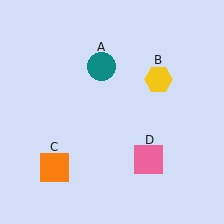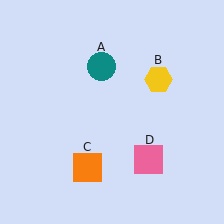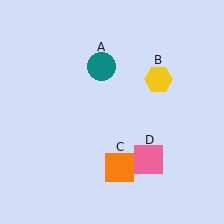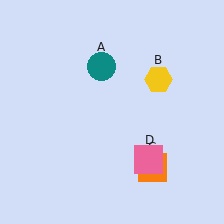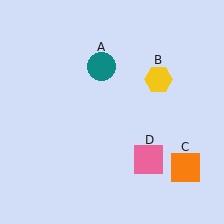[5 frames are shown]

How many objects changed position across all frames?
1 object changed position: orange square (object C).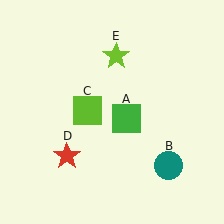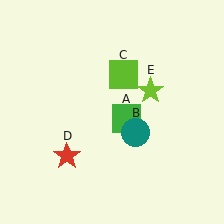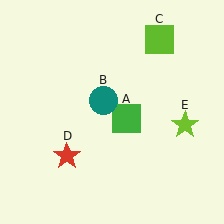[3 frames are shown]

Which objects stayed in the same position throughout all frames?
Green square (object A) and red star (object D) remained stationary.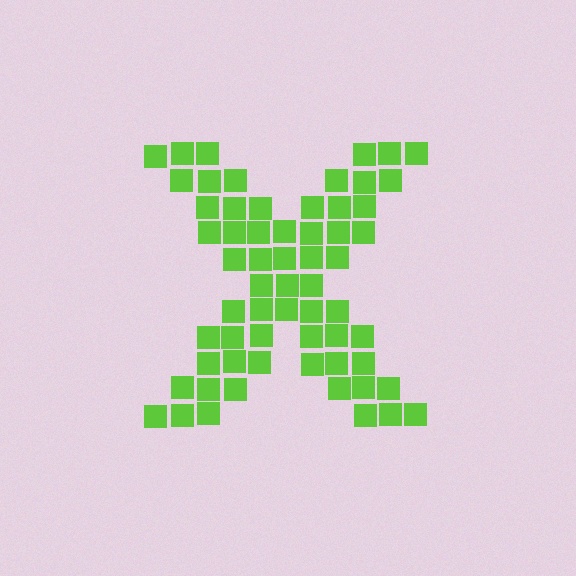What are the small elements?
The small elements are squares.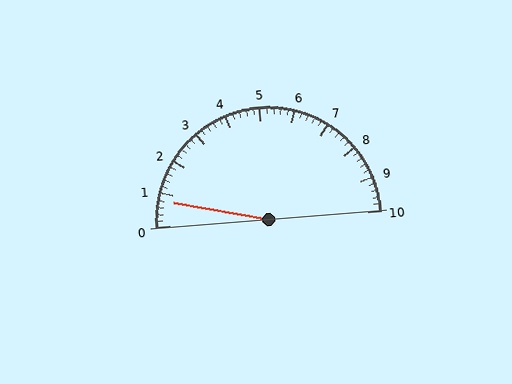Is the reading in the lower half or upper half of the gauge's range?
The reading is in the lower half of the range (0 to 10).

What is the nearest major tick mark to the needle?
The nearest major tick mark is 1.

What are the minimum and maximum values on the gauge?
The gauge ranges from 0 to 10.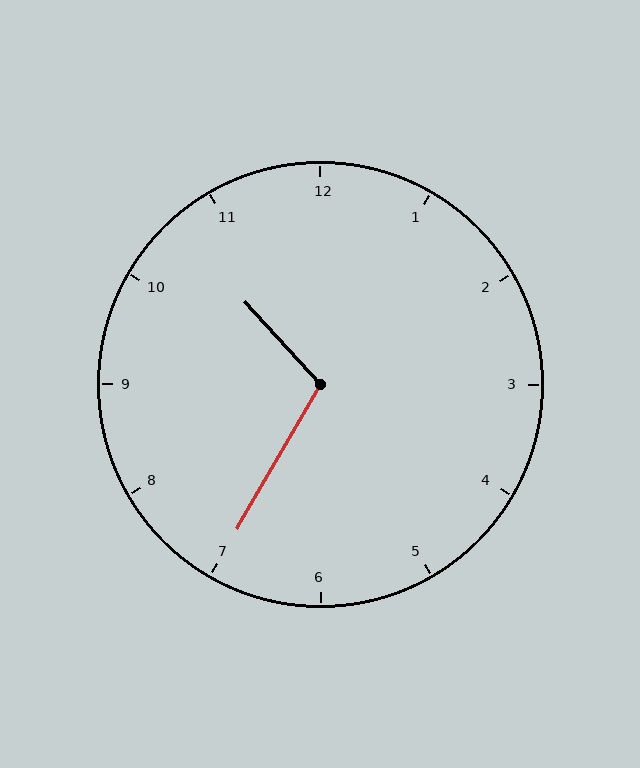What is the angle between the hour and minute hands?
Approximately 108 degrees.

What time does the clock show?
10:35.